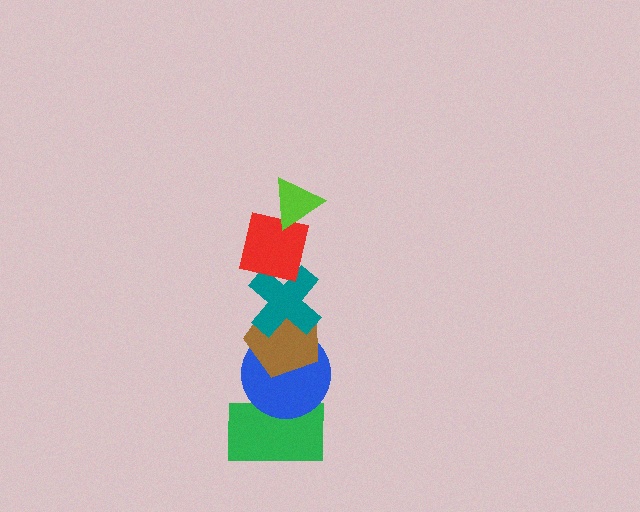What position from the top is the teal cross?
The teal cross is 3rd from the top.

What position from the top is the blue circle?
The blue circle is 5th from the top.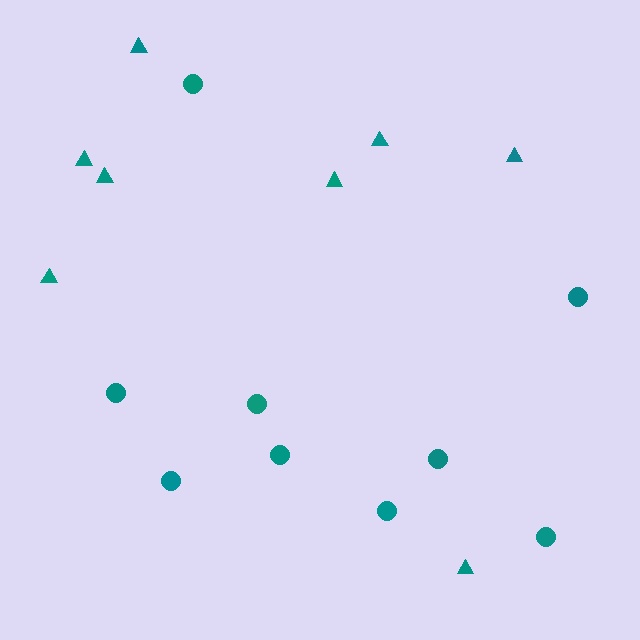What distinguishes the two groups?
There are 2 groups: one group of triangles (8) and one group of circles (9).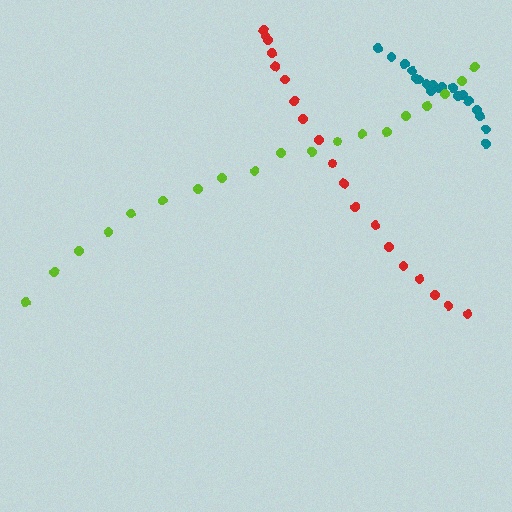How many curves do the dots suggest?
There are 3 distinct paths.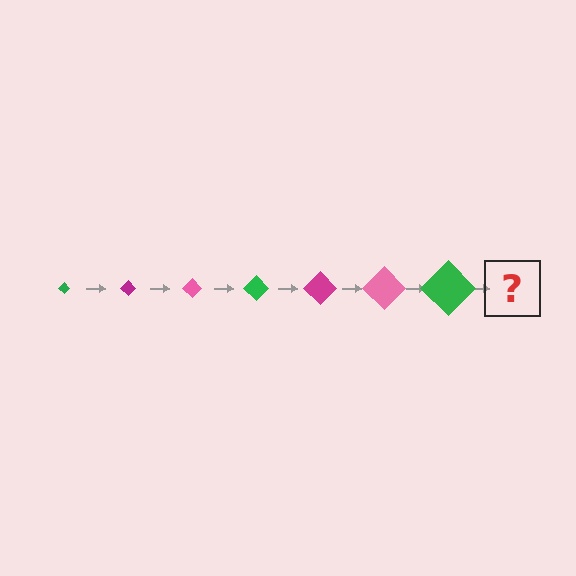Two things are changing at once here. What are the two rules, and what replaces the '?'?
The two rules are that the diamond grows larger each step and the color cycles through green, magenta, and pink. The '?' should be a magenta diamond, larger than the previous one.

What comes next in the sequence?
The next element should be a magenta diamond, larger than the previous one.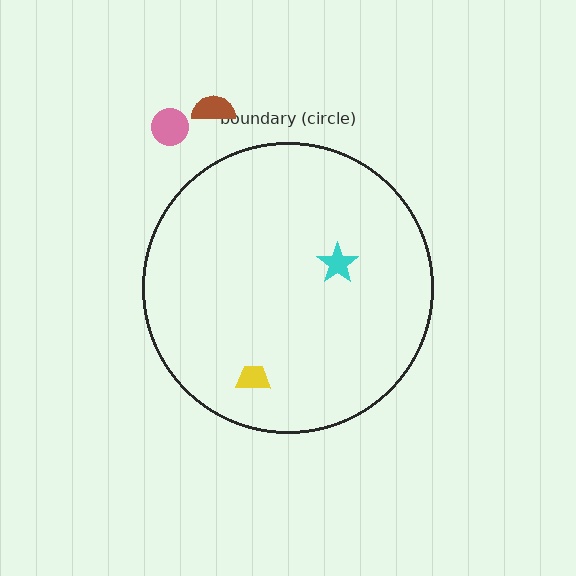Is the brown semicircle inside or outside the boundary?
Outside.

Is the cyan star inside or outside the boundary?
Inside.